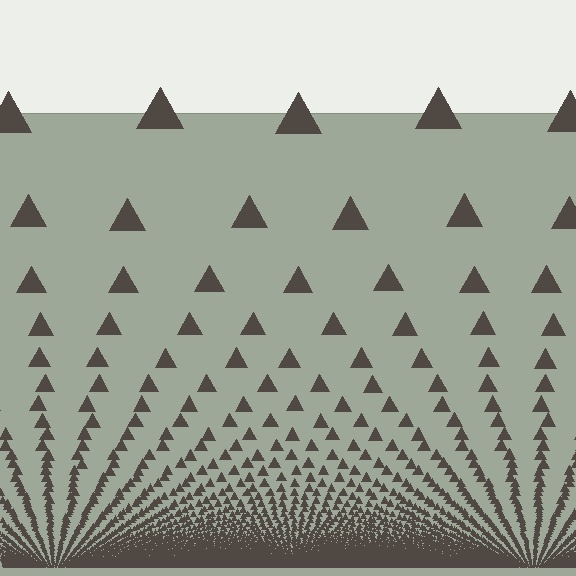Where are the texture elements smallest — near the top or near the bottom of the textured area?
Near the bottom.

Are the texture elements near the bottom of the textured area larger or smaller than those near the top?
Smaller. The gradient is inverted — elements near the bottom are smaller and denser.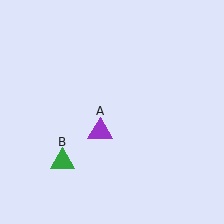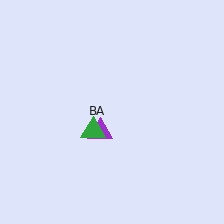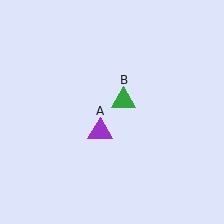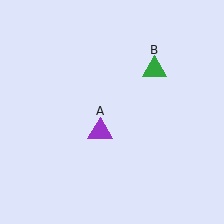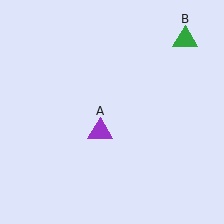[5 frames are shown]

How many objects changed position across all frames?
1 object changed position: green triangle (object B).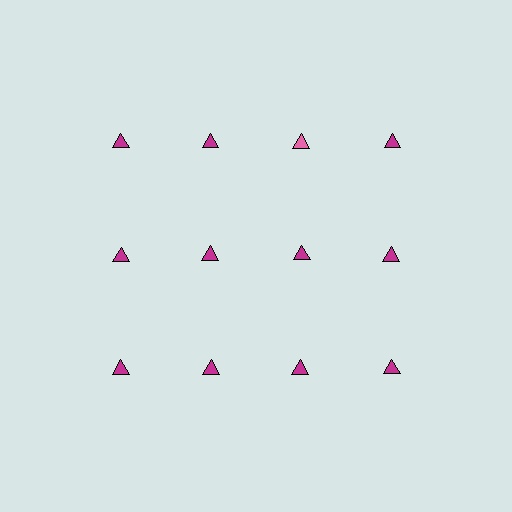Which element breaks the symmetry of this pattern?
The pink triangle in the top row, center column breaks the symmetry. All other shapes are magenta triangles.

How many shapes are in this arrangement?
There are 12 shapes arranged in a grid pattern.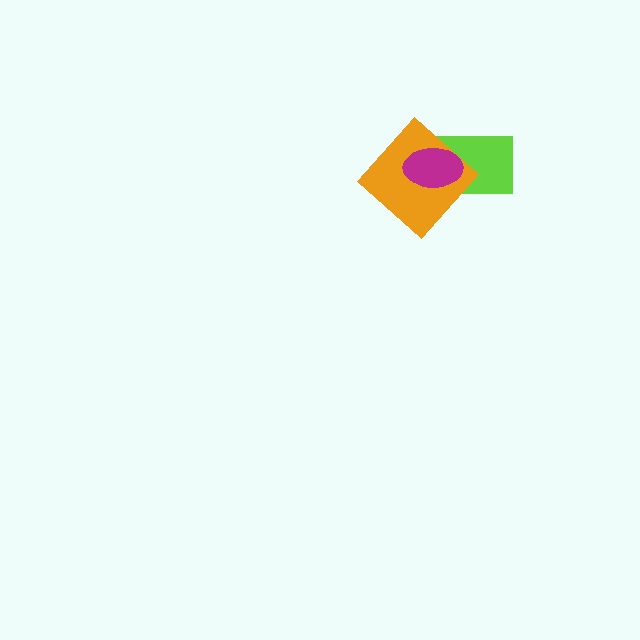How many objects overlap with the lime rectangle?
2 objects overlap with the lime rectangle.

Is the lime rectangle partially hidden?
Yes, it is partially covered by another shape.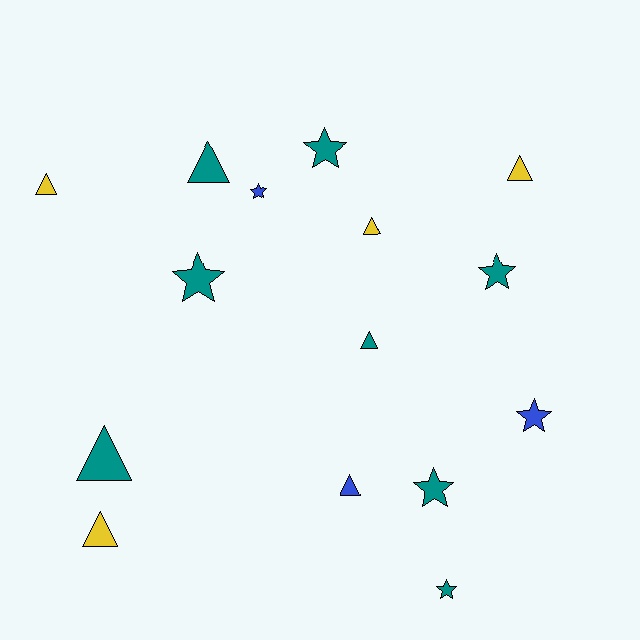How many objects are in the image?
There are 15 objects.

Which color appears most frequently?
Teal, with 8 objects.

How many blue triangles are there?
There is 1 blue triangle.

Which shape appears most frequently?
Triangle, with 8 objects.